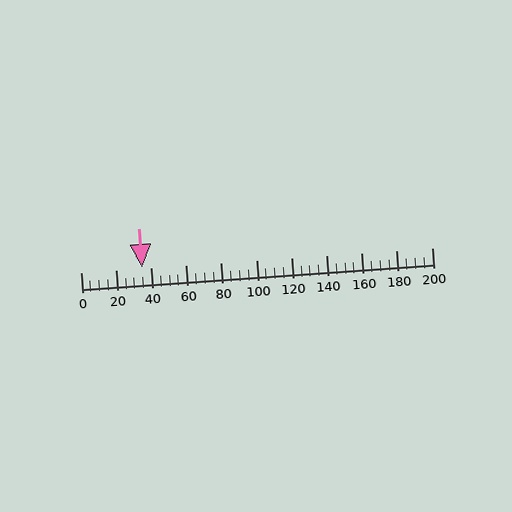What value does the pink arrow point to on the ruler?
The pink arrow points to approximately 35.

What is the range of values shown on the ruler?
The ruler shows values from 0 to 200.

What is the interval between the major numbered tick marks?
The major tick marks are spaced 20 units apart.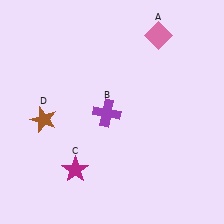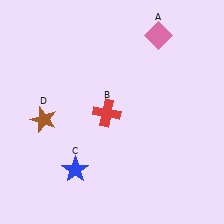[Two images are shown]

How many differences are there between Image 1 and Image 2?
There are 2 differences between the two images.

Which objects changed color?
B changed from purple to red. C changed from magenta to blue.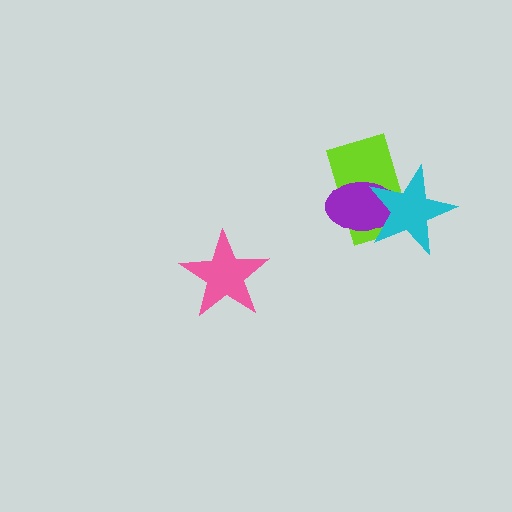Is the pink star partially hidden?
No, no other shape covers it.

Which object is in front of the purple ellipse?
The cyan star is in front of the purple ellipse.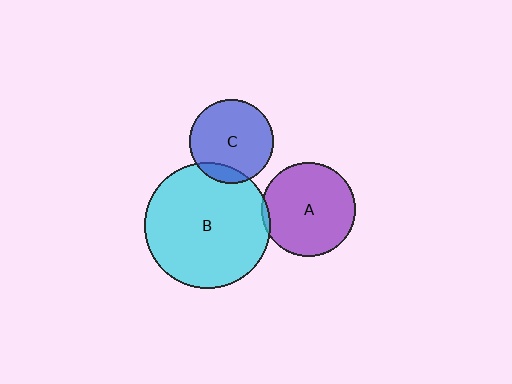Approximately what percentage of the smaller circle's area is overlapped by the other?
Approximately 5%.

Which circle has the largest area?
Circle B (cyan).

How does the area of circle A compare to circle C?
Approximately 1.2 times.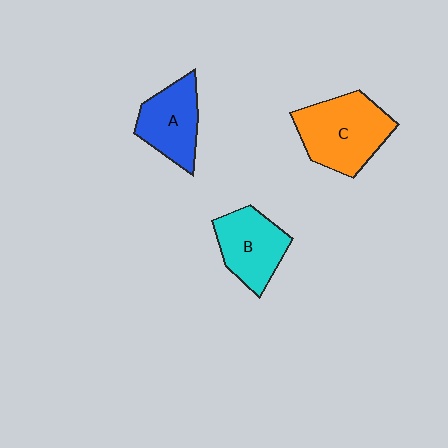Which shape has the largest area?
Shape C (orange).